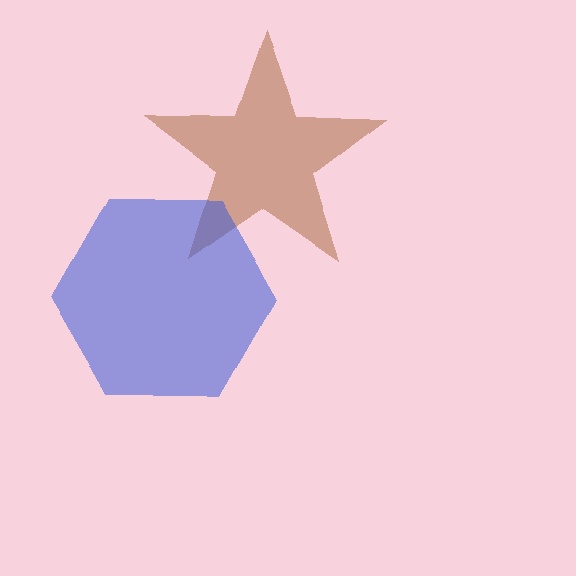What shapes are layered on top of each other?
The layered shapes are: a brown star, a blue hexagon.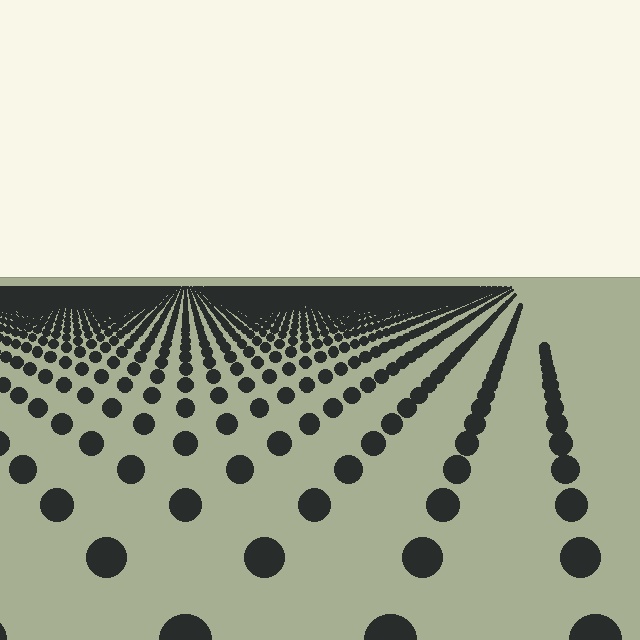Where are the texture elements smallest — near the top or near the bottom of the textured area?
Near the top.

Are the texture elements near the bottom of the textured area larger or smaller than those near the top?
Larger. Near the bottom, elements are closer to the viewer and appear at a bigger on-screen size.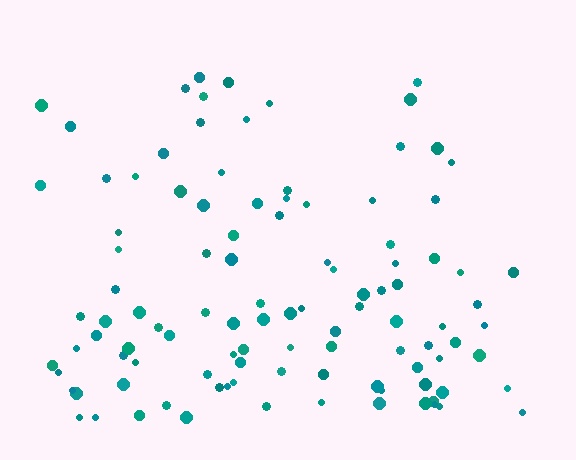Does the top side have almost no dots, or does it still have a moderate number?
Still a moderate number, just noticeably fewer than the bottom.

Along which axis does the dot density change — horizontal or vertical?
Vertical.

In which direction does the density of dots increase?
From top to bottom, with the bottom side densest.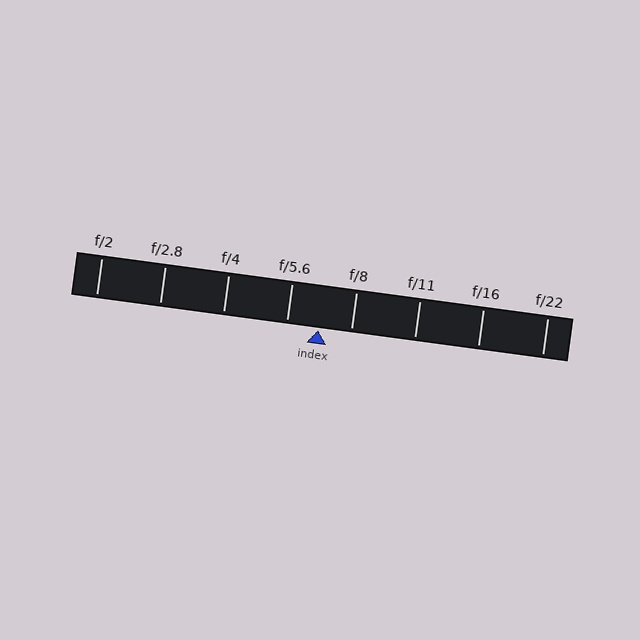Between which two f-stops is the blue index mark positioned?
The index mark is between f/5.6 and f/8.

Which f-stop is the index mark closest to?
The index mark is closest to f/5.6.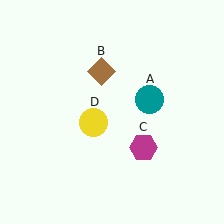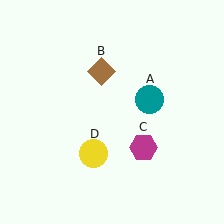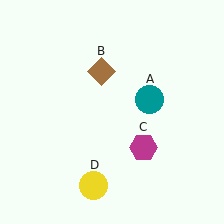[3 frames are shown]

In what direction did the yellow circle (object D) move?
The yellow circle (object D) moved down.